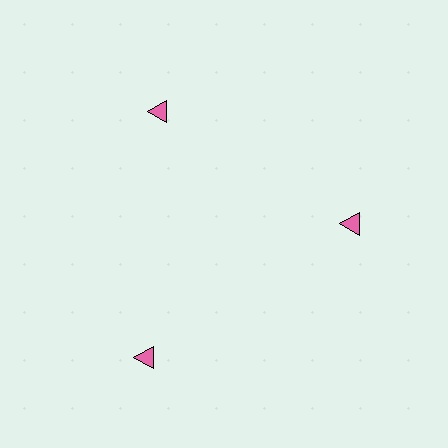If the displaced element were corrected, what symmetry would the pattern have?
It would have 3-fold rotational symmetry — the pattern would map onto itself every 120 degrees.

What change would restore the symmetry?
The symmetry would be restored by moving it inward, back onto the ring so that all 3 triangles sit at equal angles and equal distance from the center.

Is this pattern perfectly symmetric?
No. The 3 pink triangles are arranged in a ring, but one element near the 7 o'clock position is pushed outward from the center, breaking the 3-fold rotational symmetry.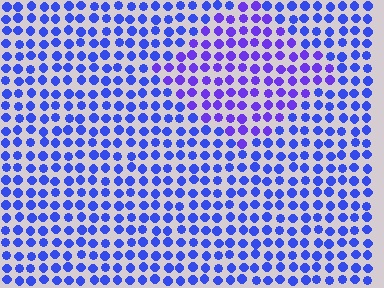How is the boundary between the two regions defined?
The boundary is defined purely by a slight shift in hue (about 27 degrees). Spacing, size, and orientation are identical on both sides.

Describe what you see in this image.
The image is filled with small blue elements in a uniform arrangement. A diamond-shaped region is visible where the elements are tinted to a slightly different hue, forming a subtle color boundary.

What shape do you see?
I see a diamond.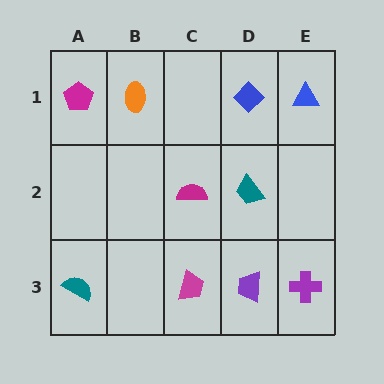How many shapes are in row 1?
4 shapes.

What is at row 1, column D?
A blue diamond.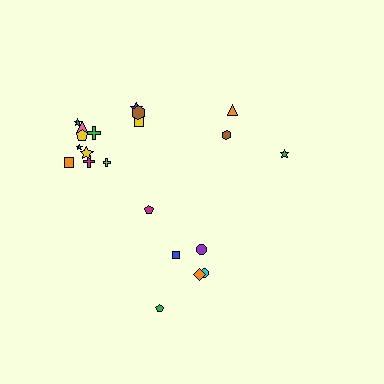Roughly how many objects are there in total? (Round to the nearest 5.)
Roughly 20 objects in total.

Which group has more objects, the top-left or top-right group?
The top-left group.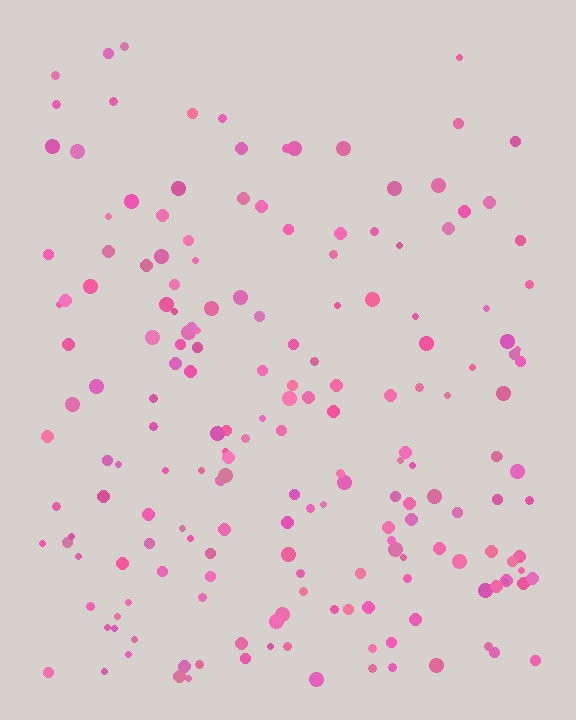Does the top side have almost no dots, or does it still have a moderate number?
Still a moderate number, just noticeably fewer than the bottom.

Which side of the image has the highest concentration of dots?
The bottom.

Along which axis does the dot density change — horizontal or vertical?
Vertical.